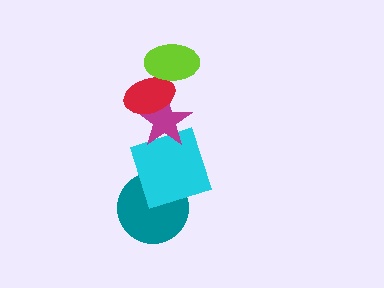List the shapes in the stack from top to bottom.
From top to bottom: the lime ellipse, the red ellipse, the magenta star, the cyan square, the teal circle.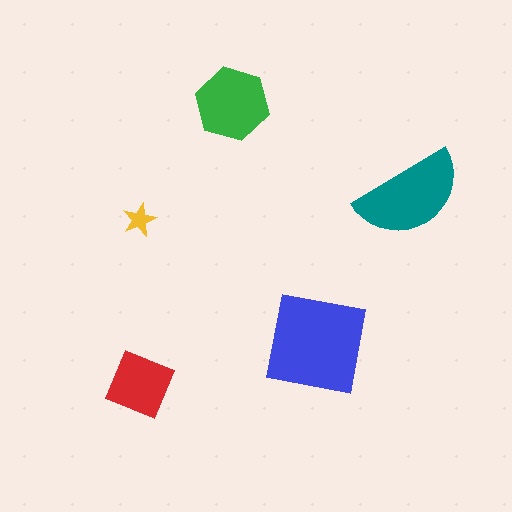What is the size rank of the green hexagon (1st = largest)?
3rd.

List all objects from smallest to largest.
The yellow star, the red square, the green hexagon, the teal semicircle, the blue square.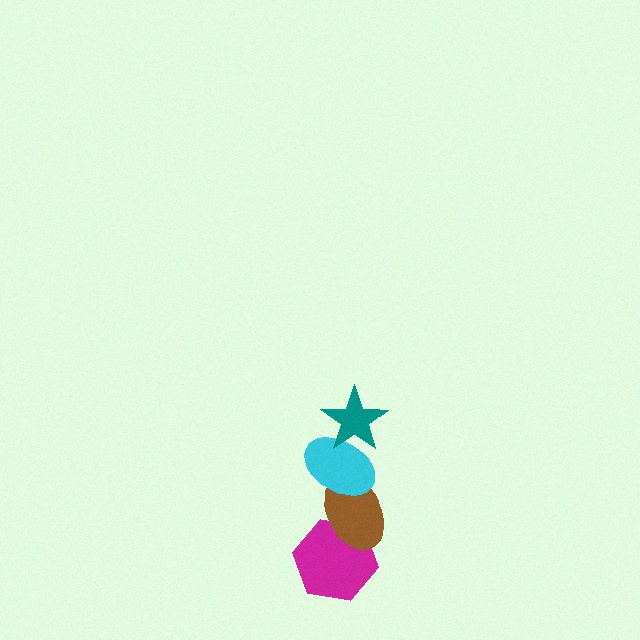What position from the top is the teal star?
The teal star is 1st from the top.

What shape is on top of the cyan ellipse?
The teal star is on top of the cyan ellipse.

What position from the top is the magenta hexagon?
The magenta hexagon is 4th from the top.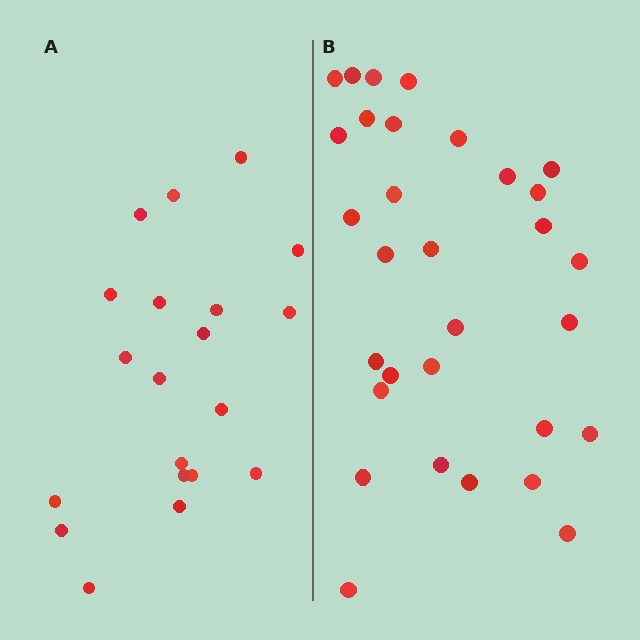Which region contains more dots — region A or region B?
Region B (the right region) has more dots.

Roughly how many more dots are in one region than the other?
Region B has roughly 12 or so more dots than region A.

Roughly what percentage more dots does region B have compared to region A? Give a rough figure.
About 55% more.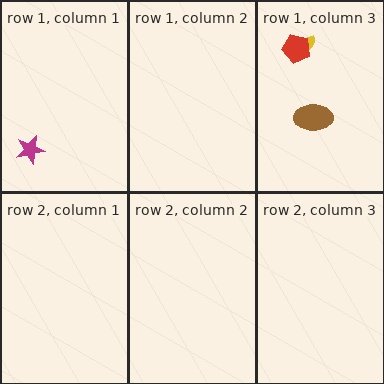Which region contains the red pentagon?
The row 1, column 3 region.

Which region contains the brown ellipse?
The row 1, column 3 region.